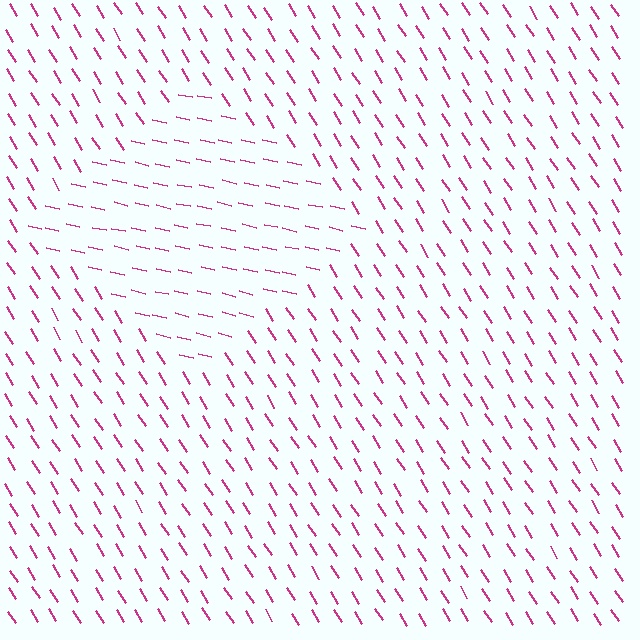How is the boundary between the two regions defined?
The boundary is defined purely by a change in line orientation (approximately 45 degrees difference). All lines are the same color and thickness.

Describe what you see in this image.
The image is filled with small magenta line segments. A diamond region in the image has lines oriented differently from the surrounding lines, creating a visible texture boundary.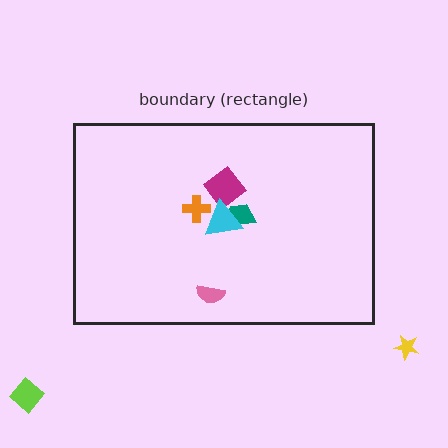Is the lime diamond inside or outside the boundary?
Outside.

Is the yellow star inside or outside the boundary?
Outside.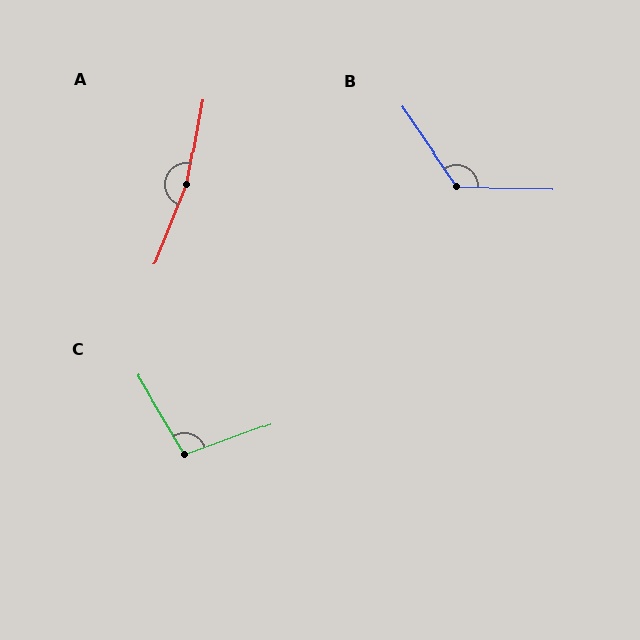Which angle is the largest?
A, at approximately 169 degrees.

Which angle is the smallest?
C, at approximately 101 degrees.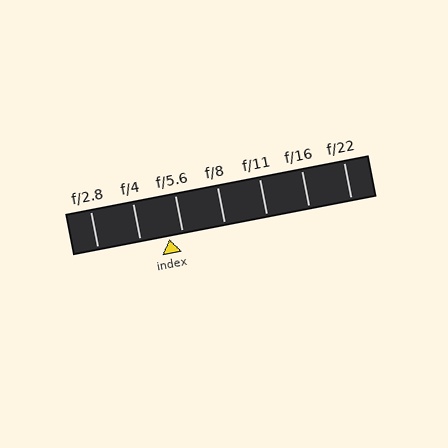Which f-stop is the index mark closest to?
The index mark is closest to f/5.6.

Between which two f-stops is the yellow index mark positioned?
The index mark is between f/4 and f/5.6.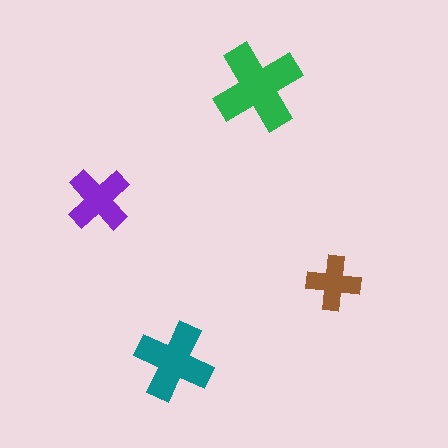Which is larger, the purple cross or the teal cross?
The teal one.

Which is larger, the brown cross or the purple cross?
The purple one.